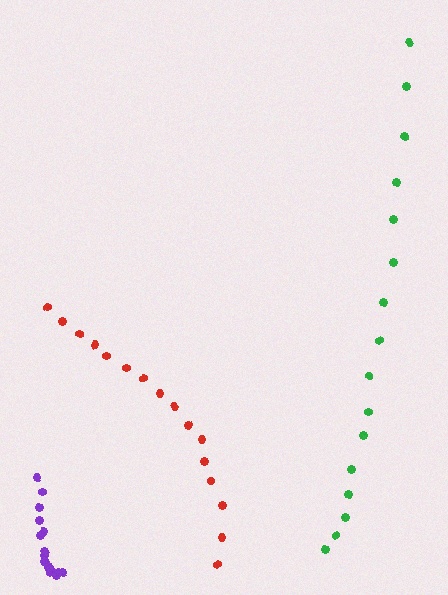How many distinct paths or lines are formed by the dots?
There are 3 distinct paths.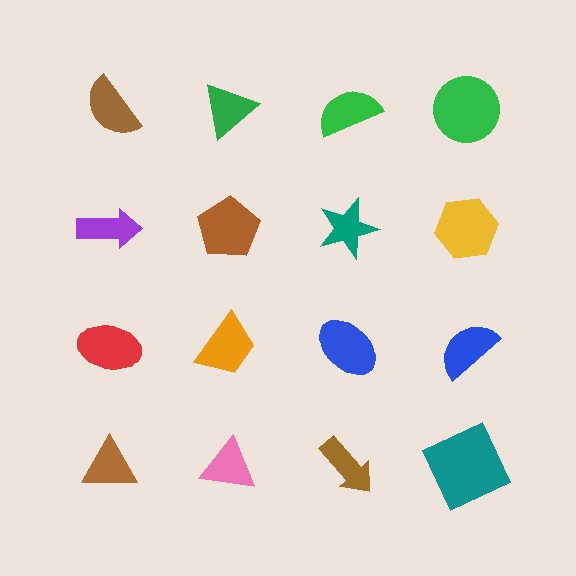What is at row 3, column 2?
An orange trapezoid.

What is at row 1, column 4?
A green circle.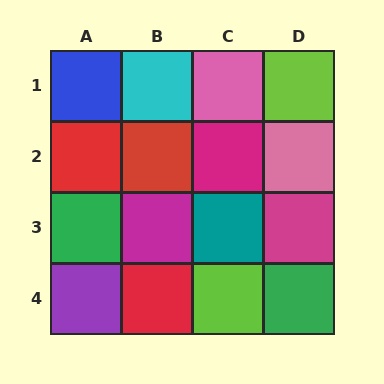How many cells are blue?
1 cell is blue.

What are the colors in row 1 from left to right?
Blue, cyan, pink, lime.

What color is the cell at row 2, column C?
Magenta.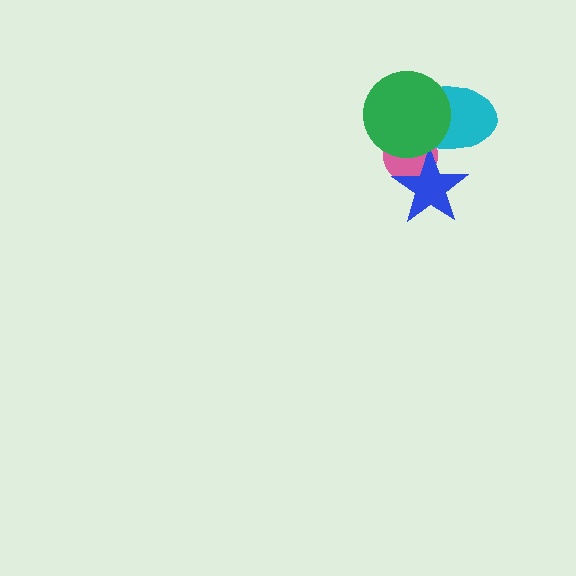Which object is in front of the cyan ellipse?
The green circle is in front of the cyan ellipse.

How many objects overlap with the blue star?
2 objects overlap with the blue star.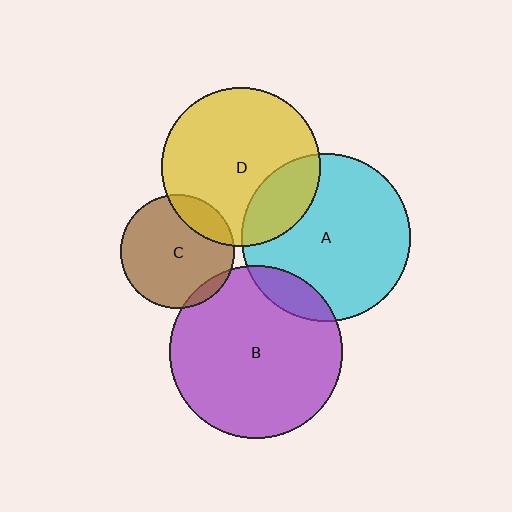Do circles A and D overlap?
Yes.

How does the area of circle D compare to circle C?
Approximately 1.9 times.